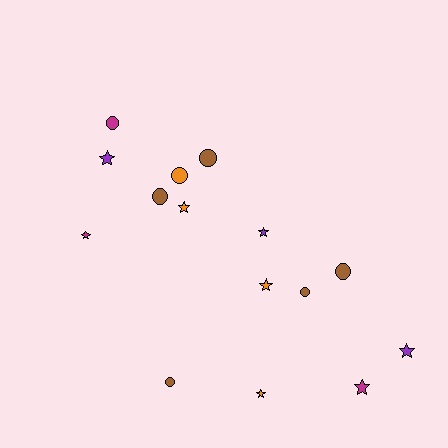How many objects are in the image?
There are 15 objects.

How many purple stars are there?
There are 3 purple stars.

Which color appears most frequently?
Brown, with 5 objects.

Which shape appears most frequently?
Star, with 8 objects.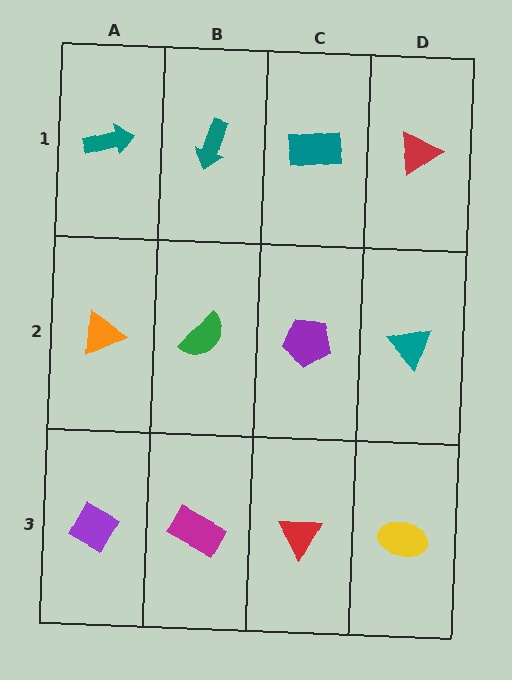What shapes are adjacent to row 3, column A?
An orange triangle (row 2, column A), a magenta rectangle (row 3, column B).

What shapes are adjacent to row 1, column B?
A green semicircle (row 2, column B), a teal arrow (row 1, column A), a teal rectangle (row 1, column C).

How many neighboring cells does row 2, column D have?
3.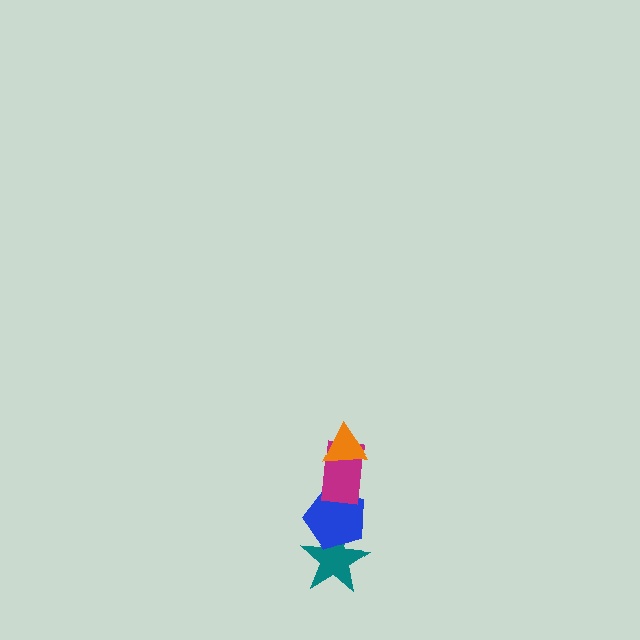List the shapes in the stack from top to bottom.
From top to bottom: the orange triangle, the magenta rectangle, the blue pentagon, the teal star.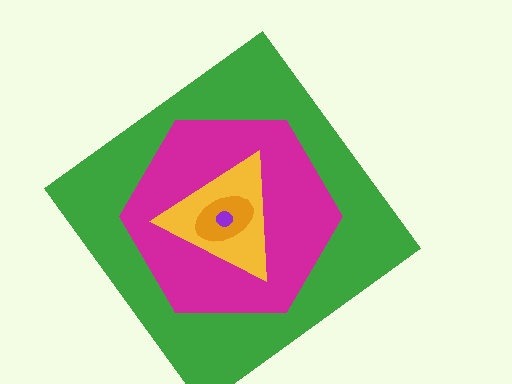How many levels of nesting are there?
5.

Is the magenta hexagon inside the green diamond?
Yes.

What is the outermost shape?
The green diamond.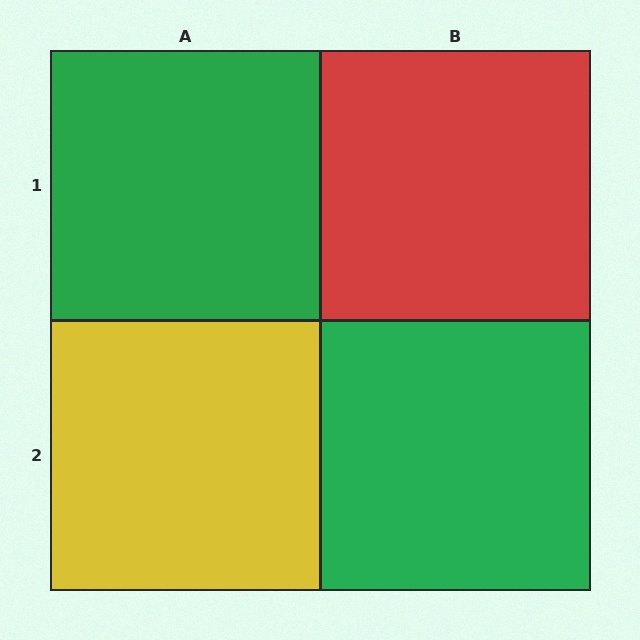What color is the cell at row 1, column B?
Red.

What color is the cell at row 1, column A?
Green.